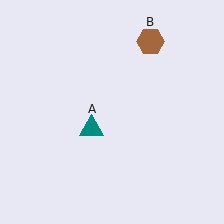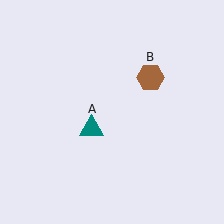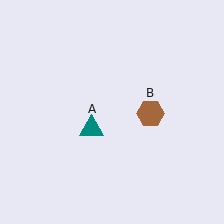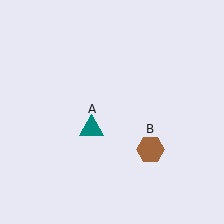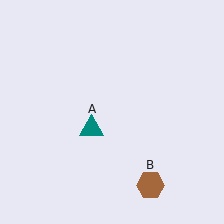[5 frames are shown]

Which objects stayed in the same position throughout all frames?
Teal triangle (object A) remained stationary.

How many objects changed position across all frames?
1 object changed position: brown hexagon (object B).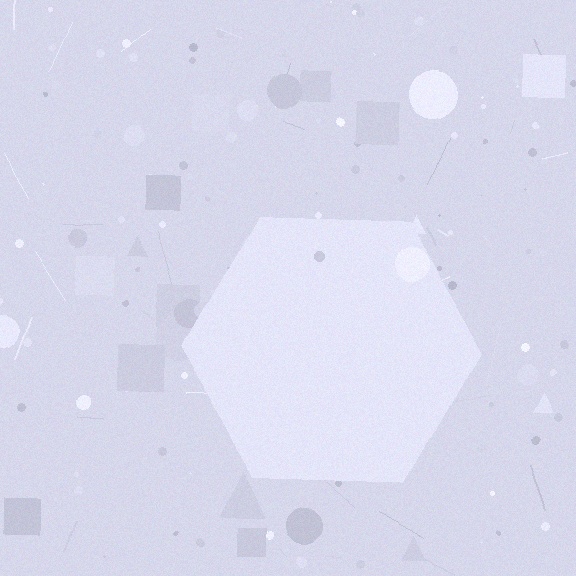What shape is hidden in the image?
A hexagon is hidden in the image.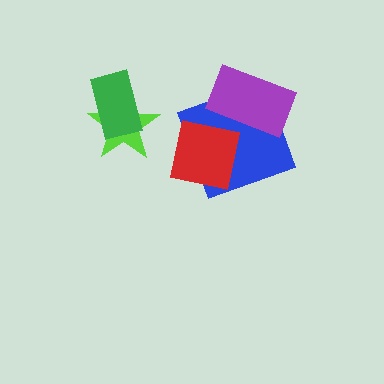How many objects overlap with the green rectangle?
1 object overlaps with the green rectangle.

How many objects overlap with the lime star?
1 object overlaps with the lime star.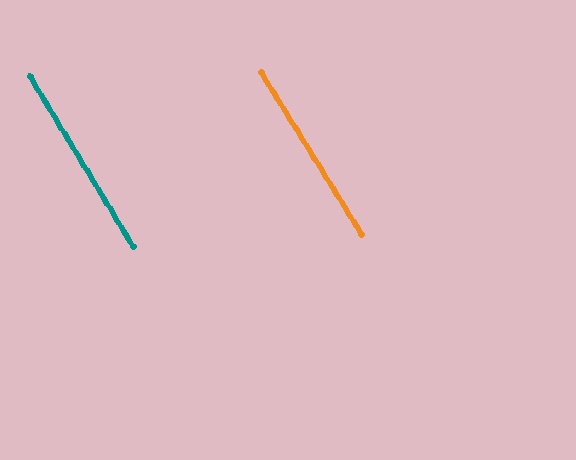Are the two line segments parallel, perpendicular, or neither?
Parallel — their directions differ by only 0.7°.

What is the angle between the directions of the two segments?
Approximately 1 degree.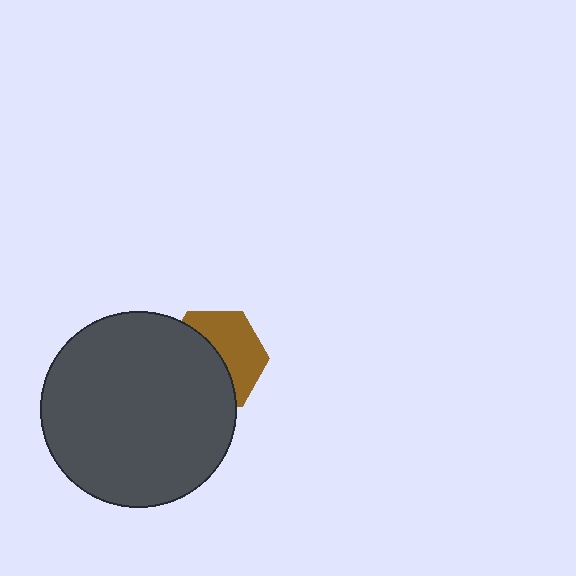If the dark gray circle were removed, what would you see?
You would see the complete brown hexagon.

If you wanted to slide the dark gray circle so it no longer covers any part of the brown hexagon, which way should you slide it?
Slide it left — that is the most direct way to separate the two shapes.